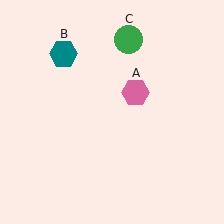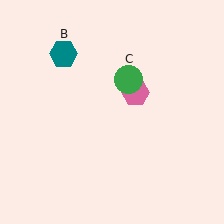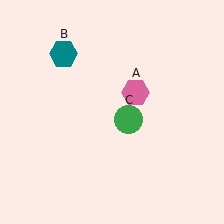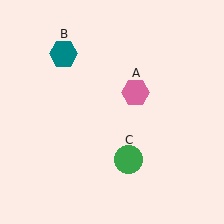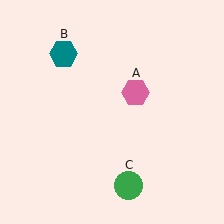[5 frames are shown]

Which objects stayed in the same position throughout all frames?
Pink hexagon (object A) and teal hexagon (object B) remained stationary.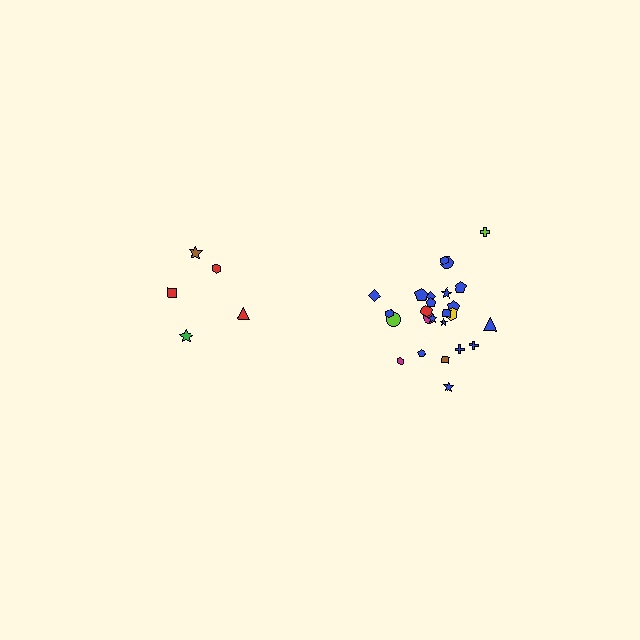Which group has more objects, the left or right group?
The right group.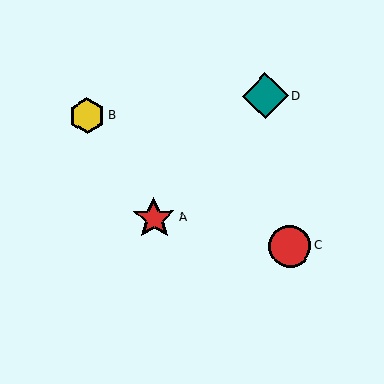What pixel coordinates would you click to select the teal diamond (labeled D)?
Click at (265, 96) to select the teal diamond D.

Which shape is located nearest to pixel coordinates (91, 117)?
The yellow hexagon (labeled B) at (87, 115) is nearest to that location.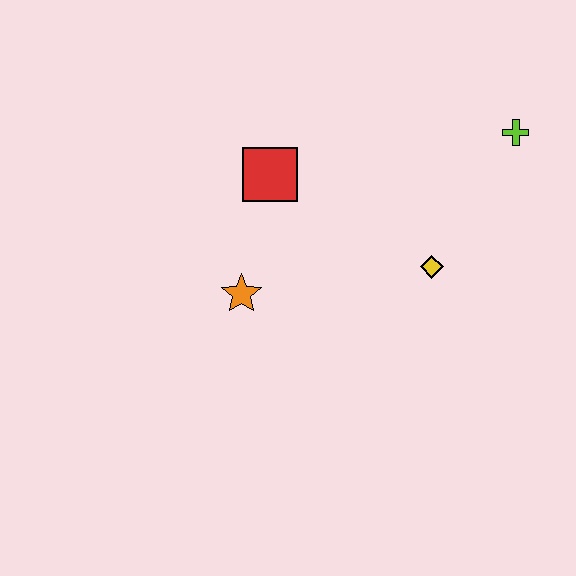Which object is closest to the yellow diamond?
The lime cross is closest to the yellow diamond.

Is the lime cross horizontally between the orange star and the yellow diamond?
No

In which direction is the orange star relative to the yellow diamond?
The orange star is to the left of the yellow diamond.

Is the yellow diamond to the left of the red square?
No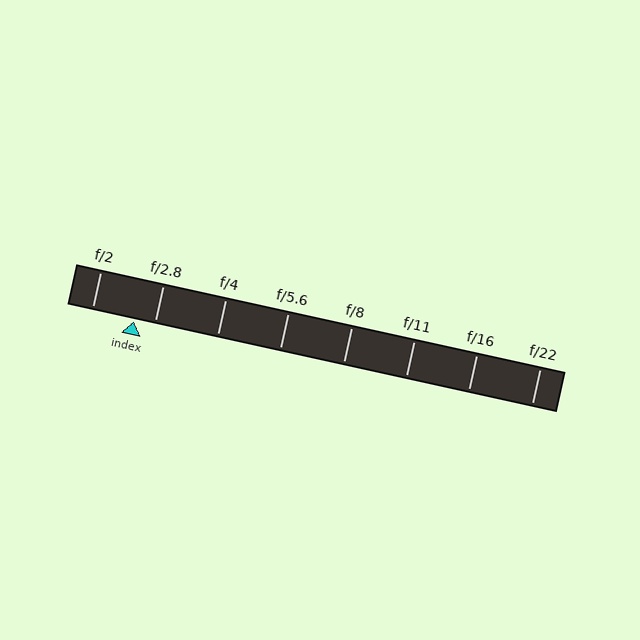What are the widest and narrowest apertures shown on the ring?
The widest aperture shown is f/2 and the narrowest is f/22.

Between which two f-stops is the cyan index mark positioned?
The index mark is between f/2 and f/2.8.